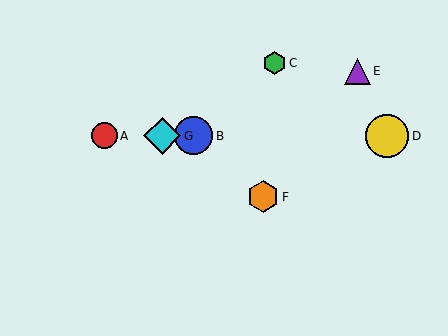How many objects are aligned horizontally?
4 objects (A, B, D, G) are aligned horizontally.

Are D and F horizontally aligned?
No, D is at y≈136 and F is at y≈197.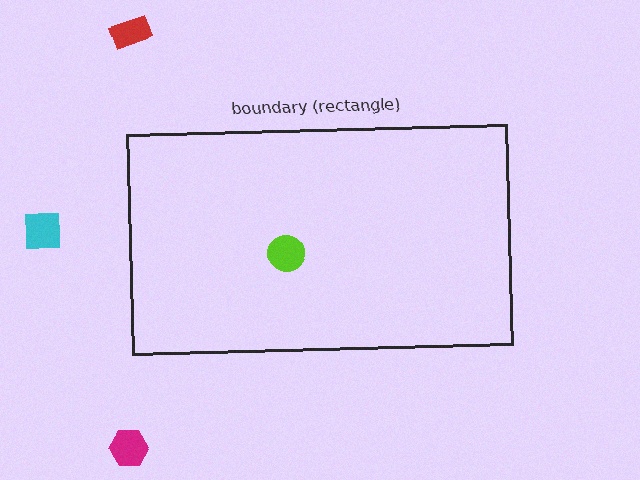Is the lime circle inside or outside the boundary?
Inside.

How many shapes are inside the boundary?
1 inside, 3 outside.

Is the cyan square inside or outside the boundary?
Outside.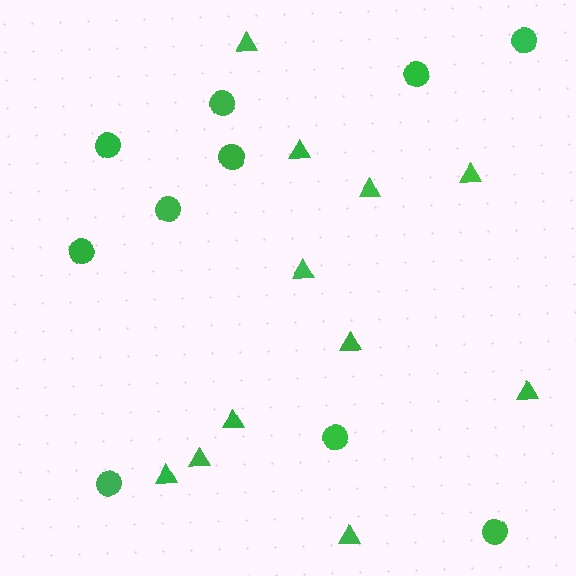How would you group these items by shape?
There are 2 groups: one group of triangles (11) and one group of circles (10).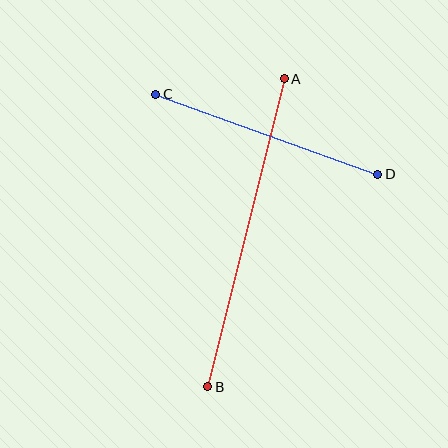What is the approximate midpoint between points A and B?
The midpoint is at approximately (246, 233) pixels.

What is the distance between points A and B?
The distance is approximately 317 pixels.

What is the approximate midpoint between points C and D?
The midpoint is at approximately (267, 134) pixels.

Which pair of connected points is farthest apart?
Points A and B are farthest apart.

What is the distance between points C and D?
The distance is approximately 236 pixels.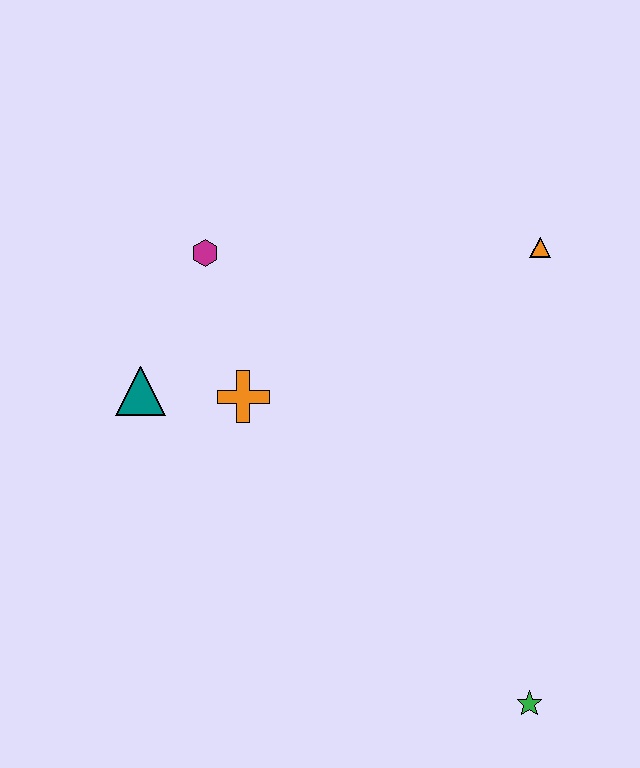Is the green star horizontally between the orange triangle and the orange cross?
Yes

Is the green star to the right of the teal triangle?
Yes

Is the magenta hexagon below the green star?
No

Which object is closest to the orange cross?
The teal triangle is closest to the orange cross.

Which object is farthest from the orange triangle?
The green star is farthest from the orange triangle.